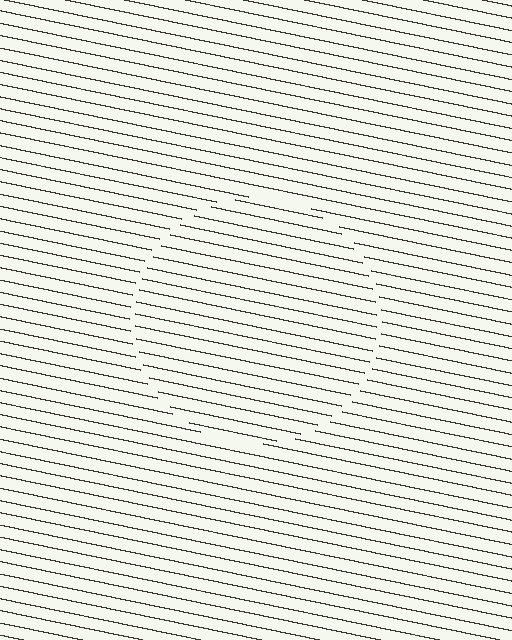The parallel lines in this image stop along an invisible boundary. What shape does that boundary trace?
An illusory circle. The interior of the shape contains the same grating, shifted by half a period — the contour is defined by the phase discontinuity where line-ends from the inner and outer gratings abut.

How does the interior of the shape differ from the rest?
The interior of the shape contains the same grating, shifted by half a period — the contour is defined by the phase discontinuity where line-ends from the inner and outer gratings abut.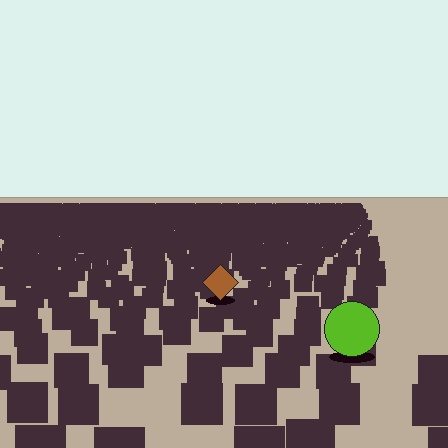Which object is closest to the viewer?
The lime circle is closest. The texture marks near it are larger and more spread out.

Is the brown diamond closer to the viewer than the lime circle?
No. The lime circle is closer — you can tell from the texture gradient: the ground texture is coarser near it.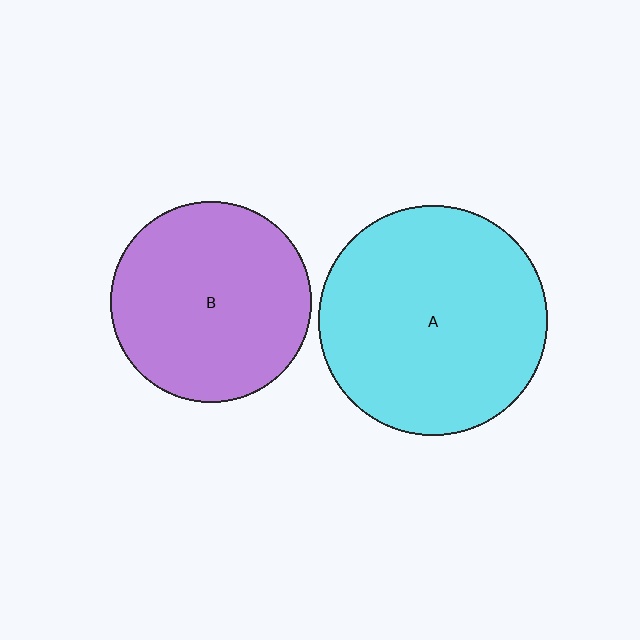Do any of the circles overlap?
No, none of the circles overlap.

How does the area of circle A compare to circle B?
Approximately 1.3 times.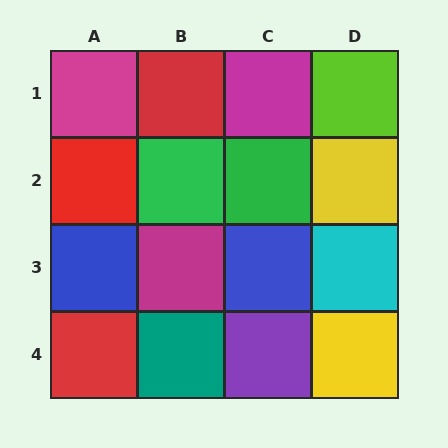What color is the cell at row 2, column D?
Yellow.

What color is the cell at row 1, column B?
Red.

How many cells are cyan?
1 cell is cyan.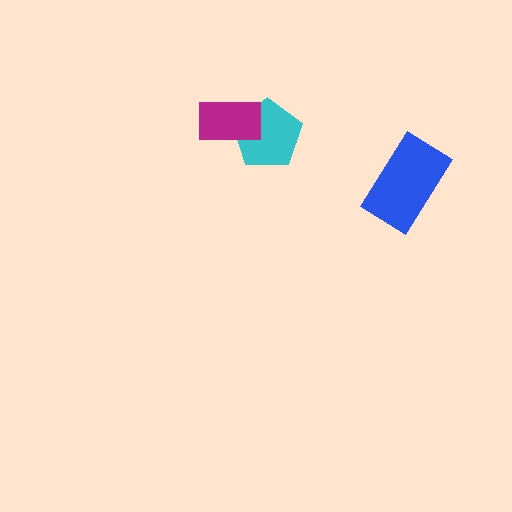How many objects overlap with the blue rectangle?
0 objects overlap with the blue rectangle.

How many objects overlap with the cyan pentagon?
1 object overlaps with the cyan pentagon.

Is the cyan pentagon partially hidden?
Yes, it is partially covered by another shape.